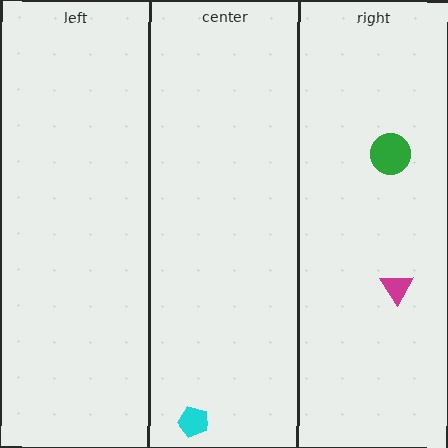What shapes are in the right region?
The magenta triangle, the green circle.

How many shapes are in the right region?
2.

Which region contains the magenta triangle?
The right region.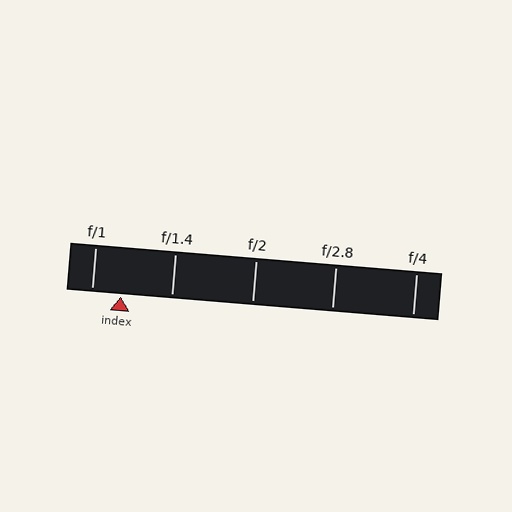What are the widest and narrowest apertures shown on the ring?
The widest aperture shown is f/1 and the narrowest is f/4.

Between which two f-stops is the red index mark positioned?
The index mark is between f/1 and f/1.4.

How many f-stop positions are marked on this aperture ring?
There are 5 f-stop positions marked.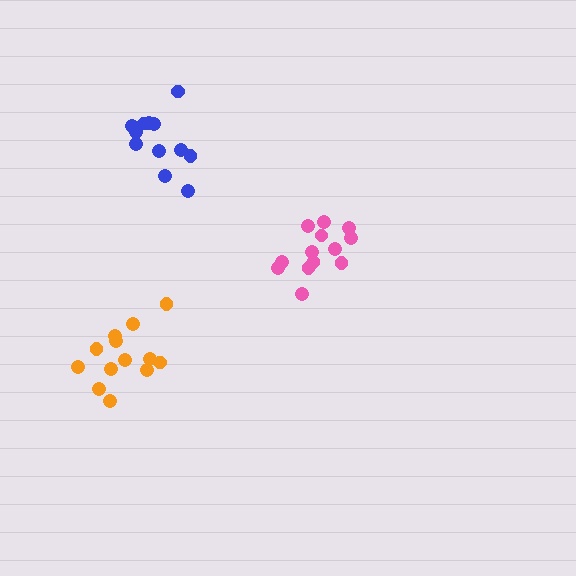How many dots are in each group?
Group 1: 13 dots, Group 2: 13 dots, Group 3: 13 dots (39 total).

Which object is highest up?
The blue cluster is topmost.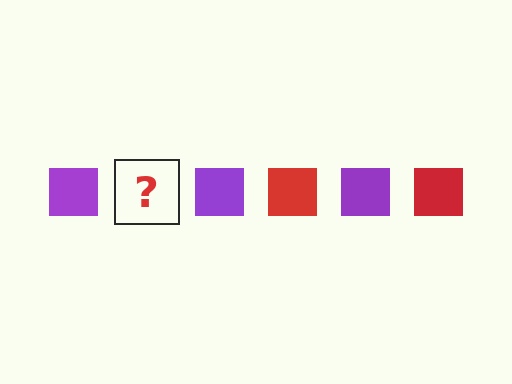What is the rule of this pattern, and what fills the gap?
The rule is that the pattern cycles through purple, red squares. The gap should be filled with a red square.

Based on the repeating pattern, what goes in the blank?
The blank should be a red square.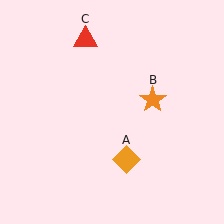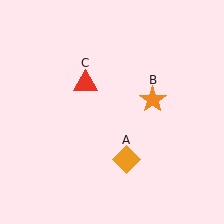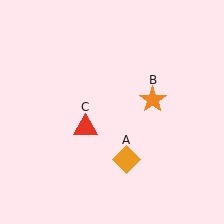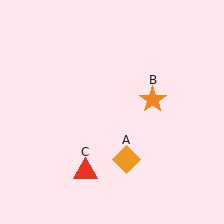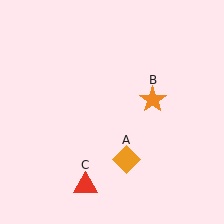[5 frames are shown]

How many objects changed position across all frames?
1 object changed position: red triangle (object C).